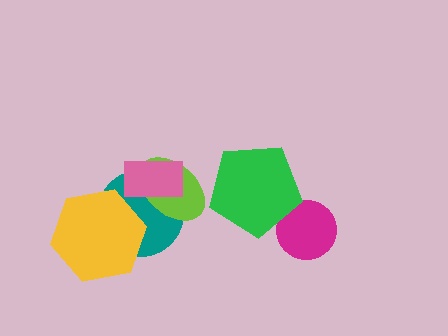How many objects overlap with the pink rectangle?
2 objects overlap with the pink rectangle.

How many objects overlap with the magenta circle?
1 object overlaps with the magenta circle.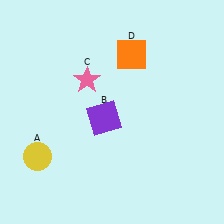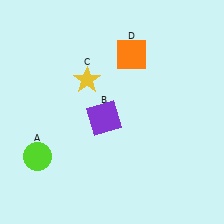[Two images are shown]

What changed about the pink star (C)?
In Image 1, C is pink. In Image 2, it changed to yellow.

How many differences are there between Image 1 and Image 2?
There are 2 differences between the two images.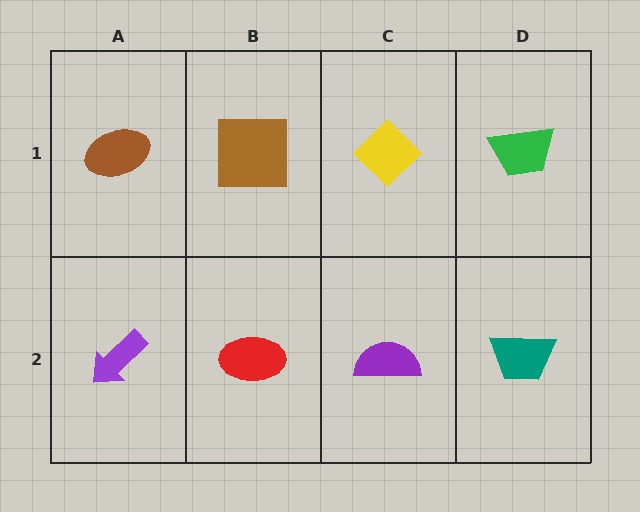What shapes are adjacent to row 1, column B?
A red ellipse (row 2, column B), a brown ellipse (row 1, column A), a yellow diamond (row 1, column C).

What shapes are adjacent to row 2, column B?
A brown square (row 1, column B), a purple arrow (row 2, column A), a purple semicircle (row 2, column C).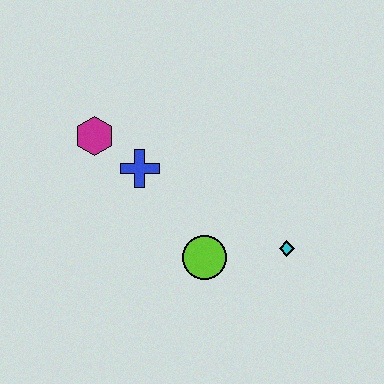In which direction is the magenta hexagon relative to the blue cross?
The magenta hexagon is to the left of the blue cross.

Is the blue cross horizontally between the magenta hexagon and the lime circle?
Yes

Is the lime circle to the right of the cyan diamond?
No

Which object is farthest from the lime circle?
The magenta hexagon is farthest from the lime circle.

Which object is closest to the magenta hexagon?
The blue cross is closest to the magenta hexagon.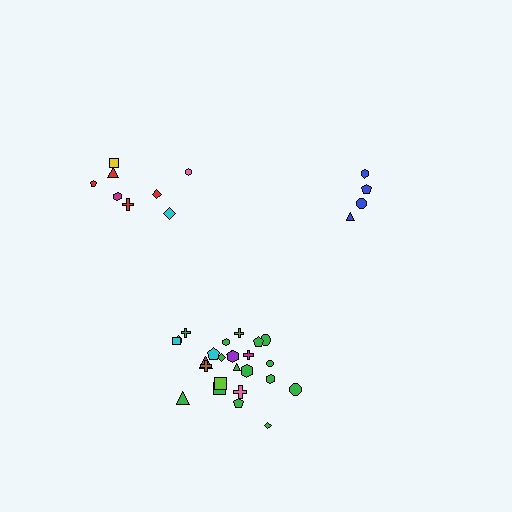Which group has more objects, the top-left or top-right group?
The top-left group.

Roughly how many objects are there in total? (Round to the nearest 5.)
Roughly 35 objects in total.